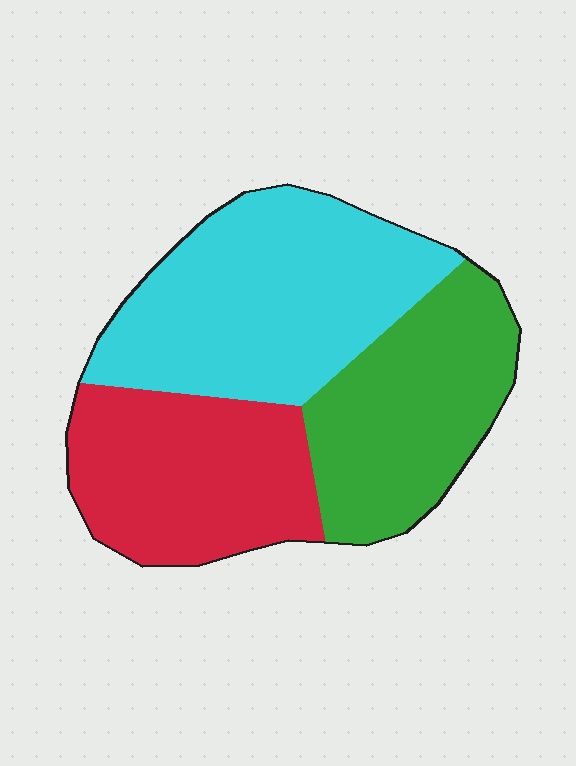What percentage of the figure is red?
Red takes up between a sixth and a third of the figure.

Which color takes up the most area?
Cyan, at roughly 40%.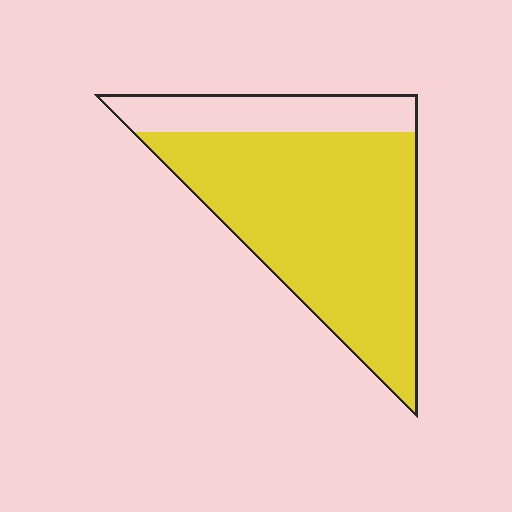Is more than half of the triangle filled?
Yes.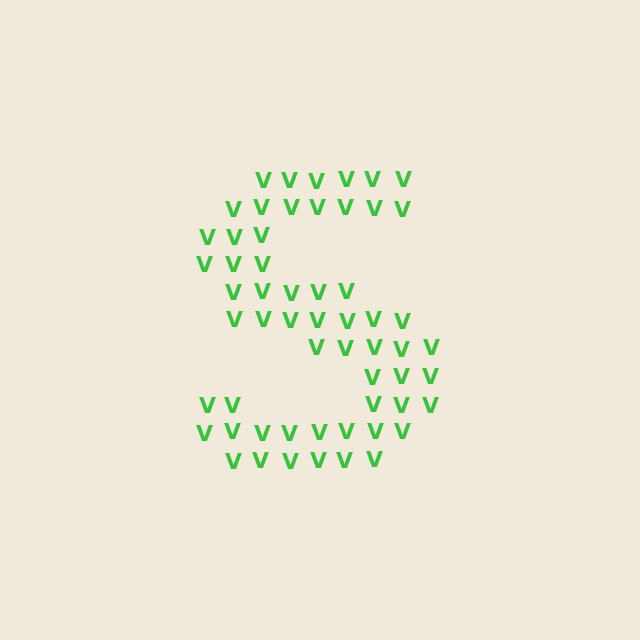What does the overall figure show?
The overall figure shows the letter S.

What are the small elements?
The small elements are letter V's.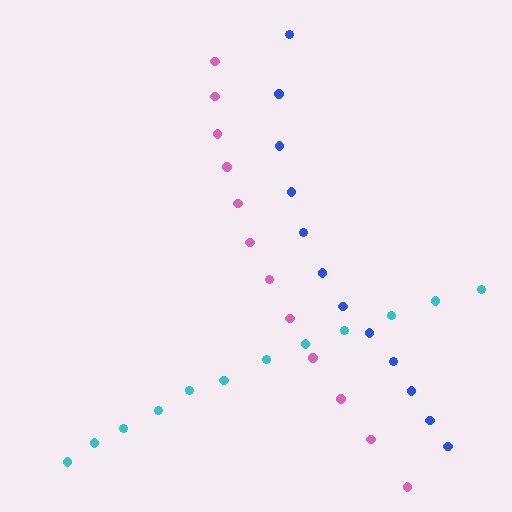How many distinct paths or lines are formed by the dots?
There are 3 distinct paths.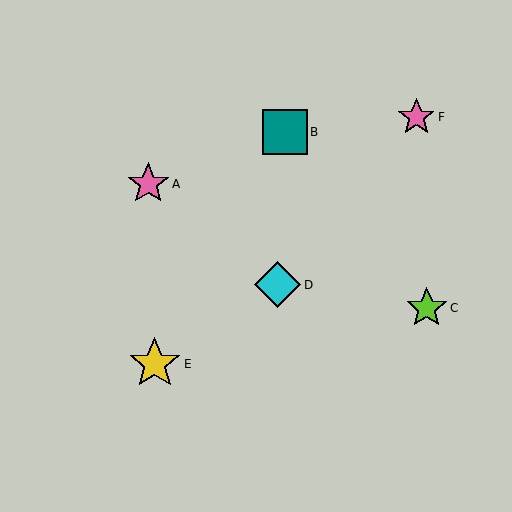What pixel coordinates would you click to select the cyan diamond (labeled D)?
Click at (278, 285) to select the cyan diamond D.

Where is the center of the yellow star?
The center of the yellow star is at (155, 364).